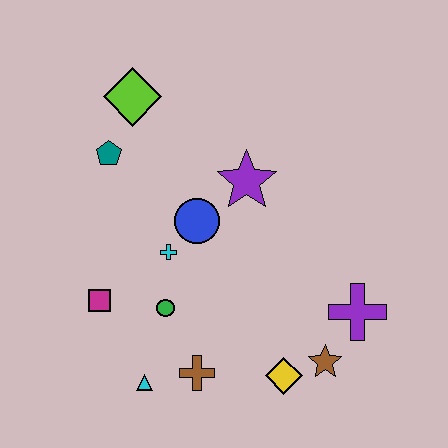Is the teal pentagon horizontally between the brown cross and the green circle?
No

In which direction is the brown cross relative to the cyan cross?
The brown cross is below the cyan cross.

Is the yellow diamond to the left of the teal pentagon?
No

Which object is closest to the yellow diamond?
The brown star is closest to the yellow diamond.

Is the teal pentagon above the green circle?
Yes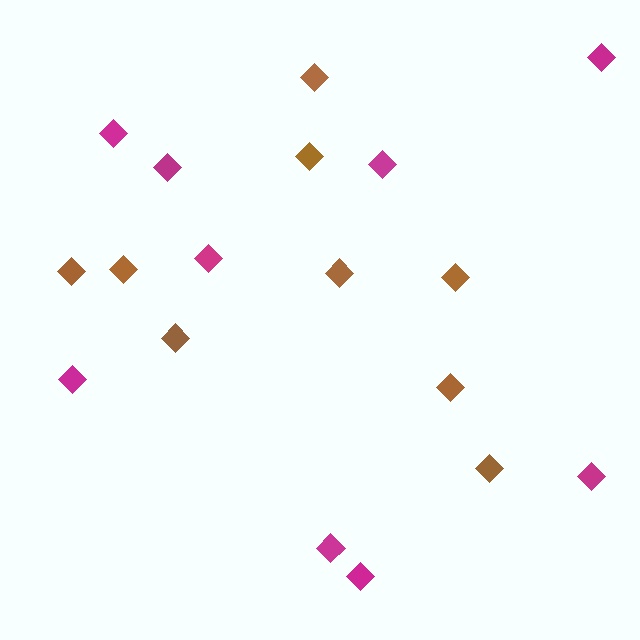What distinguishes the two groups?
There are 2 groups: one group of magenta diamonds (9) and one group of brown diamonds (9).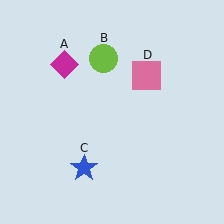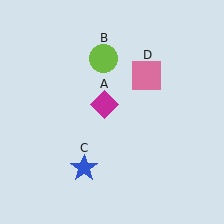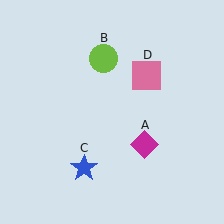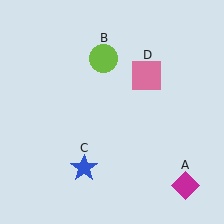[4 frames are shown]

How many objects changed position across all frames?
1 object changed position: magenta diamond (object A).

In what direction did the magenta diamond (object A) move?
The magenta diamond (object A) moved down and to the right.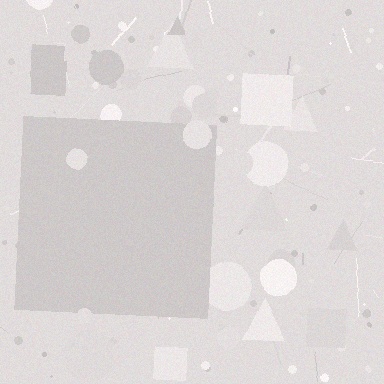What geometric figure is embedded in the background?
A square is embedded in the background.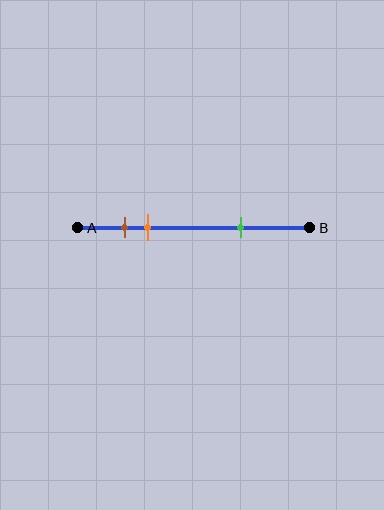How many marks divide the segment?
There are 3 marks dividing the segment.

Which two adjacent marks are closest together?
The brown and orange marks are the closest adjacent pair.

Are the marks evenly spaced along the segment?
No, the marks are not evenly spaced.